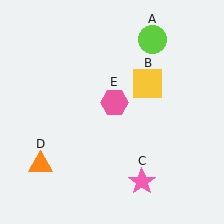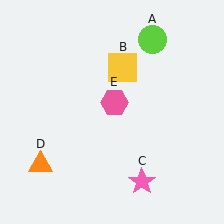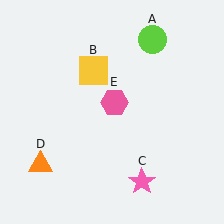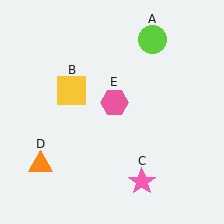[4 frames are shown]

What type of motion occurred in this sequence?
The yellow square (object B) rotated counterclockwise around the center of the scene.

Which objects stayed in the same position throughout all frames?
Lime circle (object A) and pink star (object C) and orange triangle (object D) and pink hexagon (object E) remained stationary.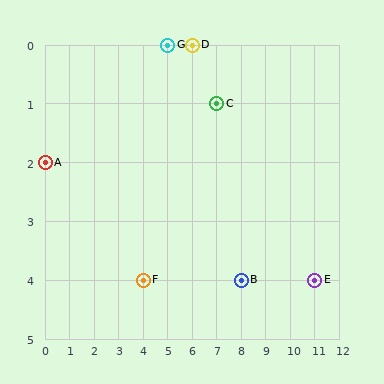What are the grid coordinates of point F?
Point F is at grid coordinates (4, 4).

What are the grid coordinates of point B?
Point B is at grid coordinates (8, 4).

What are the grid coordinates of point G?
Point G is at grid coordinates (5, 0).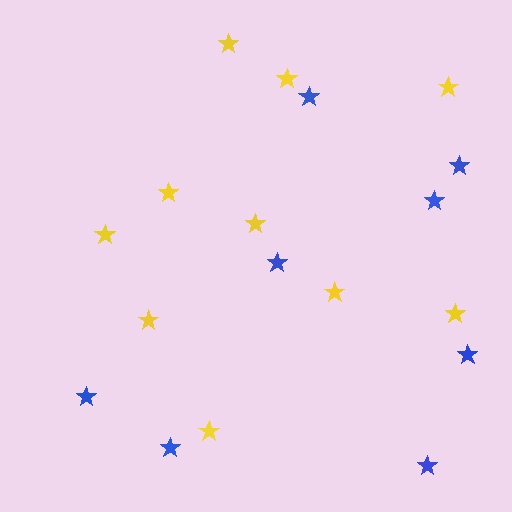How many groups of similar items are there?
There are 2 groups: one group of blue stars (8) and one group of yellow stars (10).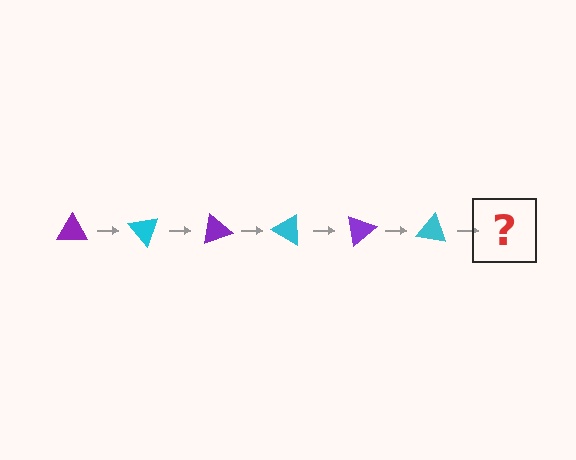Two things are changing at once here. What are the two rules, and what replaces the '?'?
The two rules are that it rotates 50 degrees each step and the color cycles through purple and cyan. The '?' should be a purple triangle, rotated 300 degrees from the start.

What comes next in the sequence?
The next element should be a purple triangle, rotated 300 degrees from the start.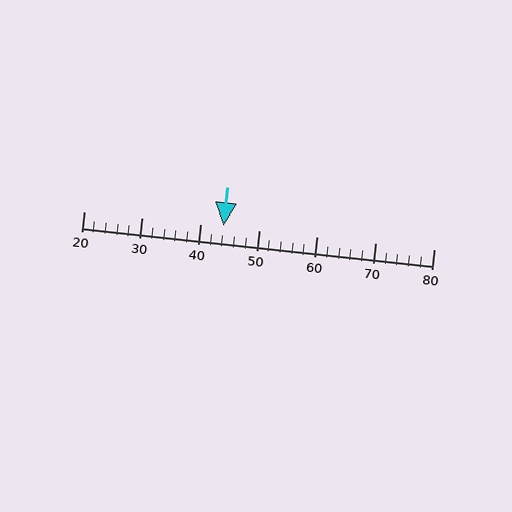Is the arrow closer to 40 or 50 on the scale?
The arrow is closer to 40.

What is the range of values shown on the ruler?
The ruler shows values from 20 to 80.